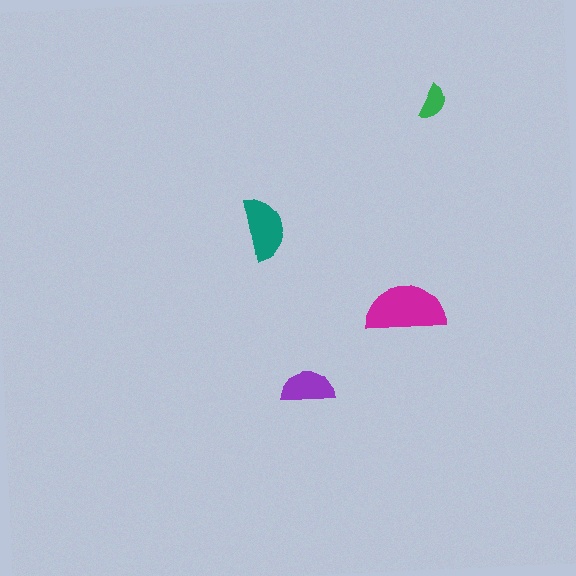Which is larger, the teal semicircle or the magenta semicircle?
The magenta one.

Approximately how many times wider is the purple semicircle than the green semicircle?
About 1.5 times wider.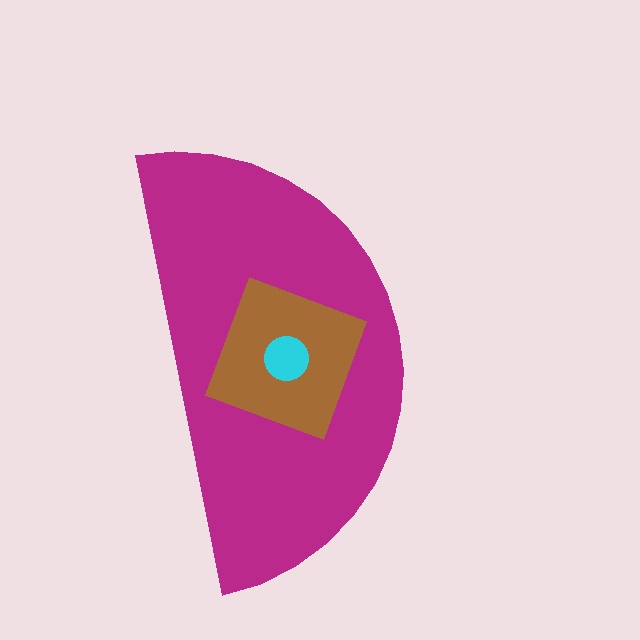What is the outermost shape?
The magenta semicircle.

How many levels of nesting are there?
3.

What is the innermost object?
The cyan circle.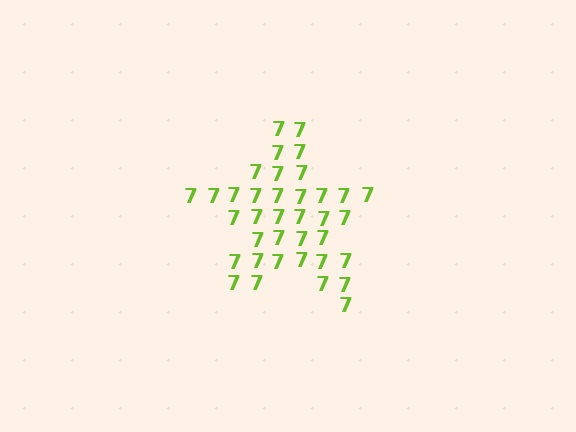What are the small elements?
The small elements are digit 7's.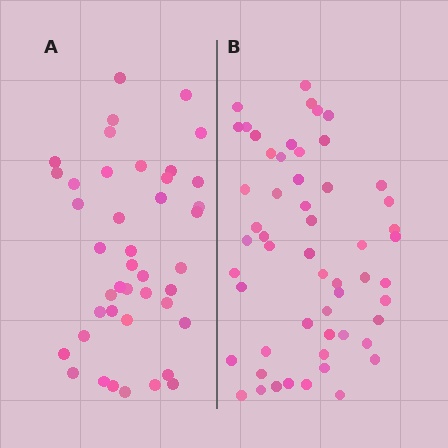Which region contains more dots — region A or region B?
Region B (the right region) has more dots.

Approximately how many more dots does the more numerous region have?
Region B has approximately 15 more dots than region A.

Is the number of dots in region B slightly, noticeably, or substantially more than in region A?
Region B has noticeably more, but not dramatically so. The ratio is roughly 1.3 to 1.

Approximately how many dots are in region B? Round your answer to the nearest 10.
About 60 dots. (The exact count is 55, which rounds to 60.)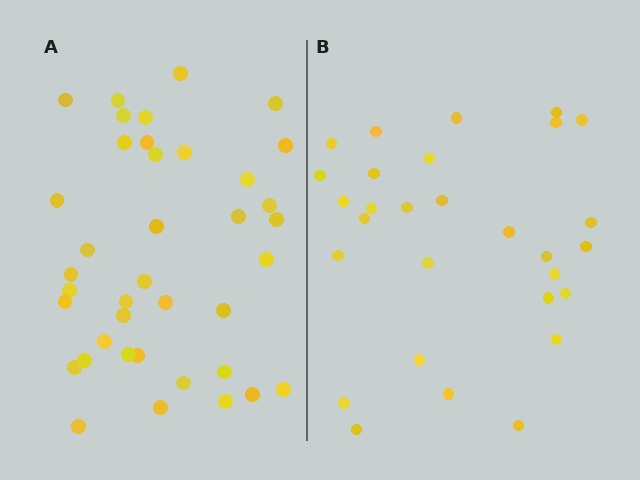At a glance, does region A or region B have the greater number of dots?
Region A (the left region) has more dots.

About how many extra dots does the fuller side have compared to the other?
Region A has roughly 10 or so more dots than region B.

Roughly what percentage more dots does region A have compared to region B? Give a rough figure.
About 35% more.